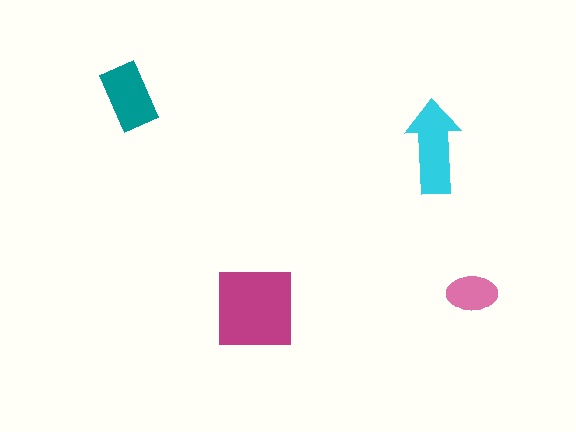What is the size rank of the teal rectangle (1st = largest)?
3rd.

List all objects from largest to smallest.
The magenta square, the cyan arrow, the teal rectangle, the pink ellipse.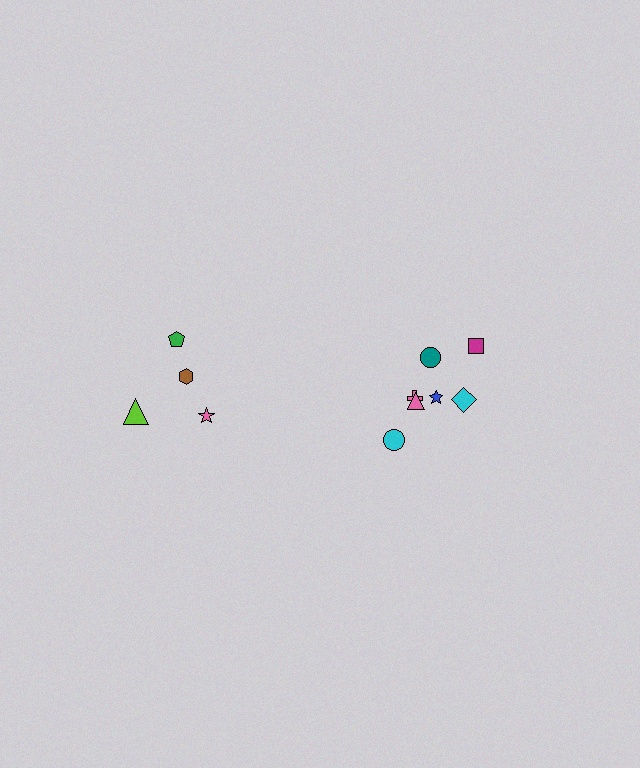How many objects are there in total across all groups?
There are 11 objects.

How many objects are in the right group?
There are 7 objects.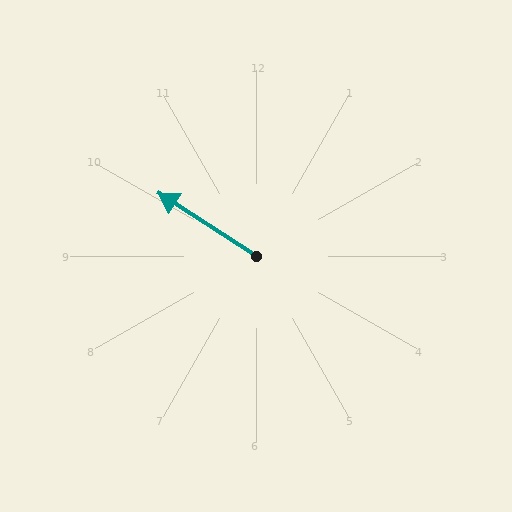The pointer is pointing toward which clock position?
Roughly 10 o'clock.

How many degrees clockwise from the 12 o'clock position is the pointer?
Approximately 303 degrees.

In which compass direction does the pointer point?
Northwest.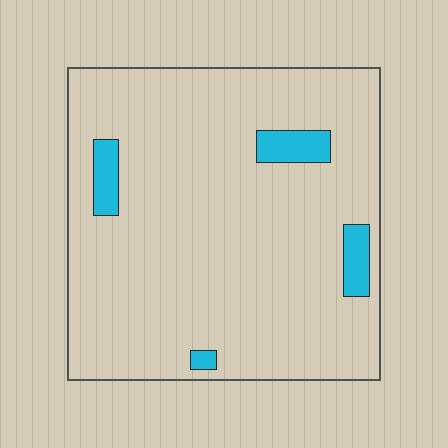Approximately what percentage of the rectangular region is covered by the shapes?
Approximately 5%.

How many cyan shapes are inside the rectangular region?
4.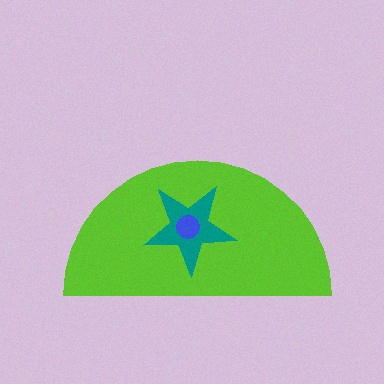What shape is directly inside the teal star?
The blue circle.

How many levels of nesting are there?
3.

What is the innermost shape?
The blue circle.